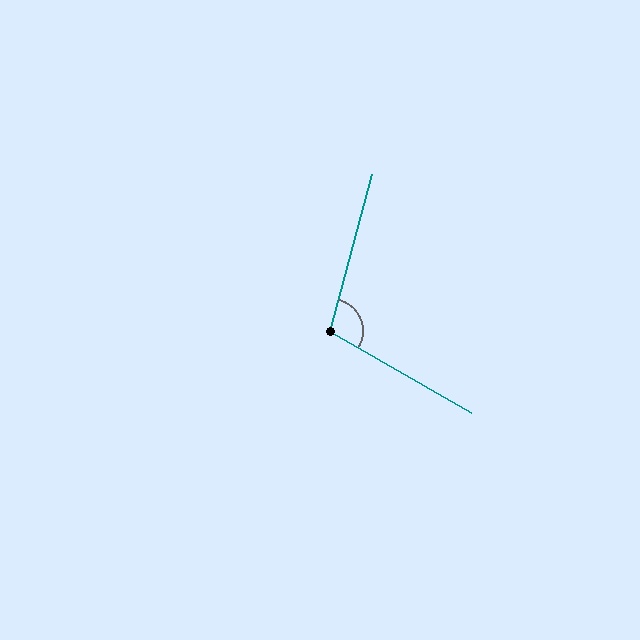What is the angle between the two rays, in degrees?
Approximately 105 degrees.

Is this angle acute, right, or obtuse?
It is obtuse.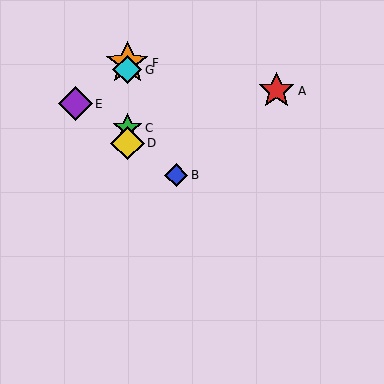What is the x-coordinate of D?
Object D is at x≈127.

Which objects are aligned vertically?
Objects C, D, F, G are aligned vertically.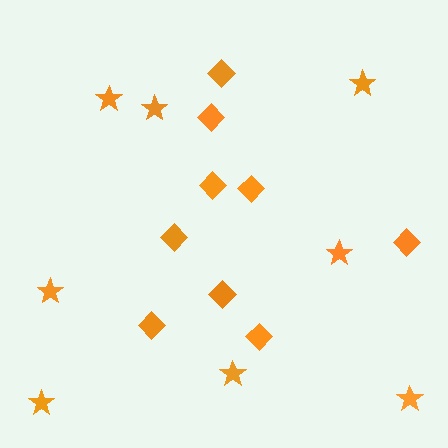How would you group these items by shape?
There are 2 groups: one group of stars (8) and one group of diamonds (9).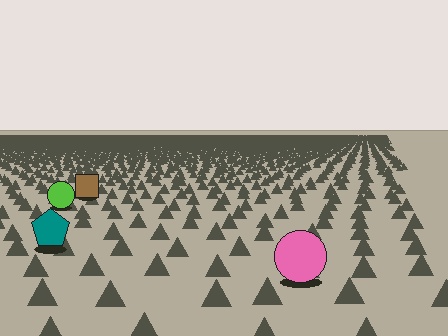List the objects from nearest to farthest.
From nearest to farthest: the pink circle, the teal pentagon, the lime circle, the brown square.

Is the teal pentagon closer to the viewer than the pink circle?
No. The pink circle is closer — you can tell from the texture gradient: the ground texture is coarser near it.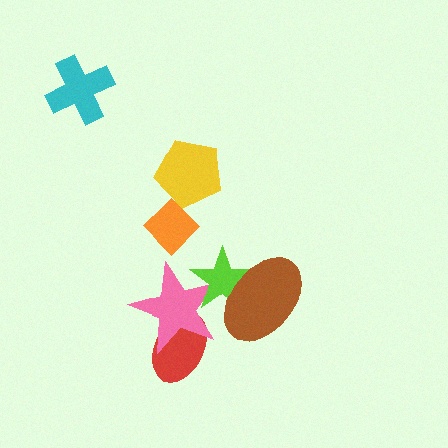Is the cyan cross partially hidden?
No, no other shape covers it.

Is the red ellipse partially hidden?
Yes, it is partially covered by another shape.